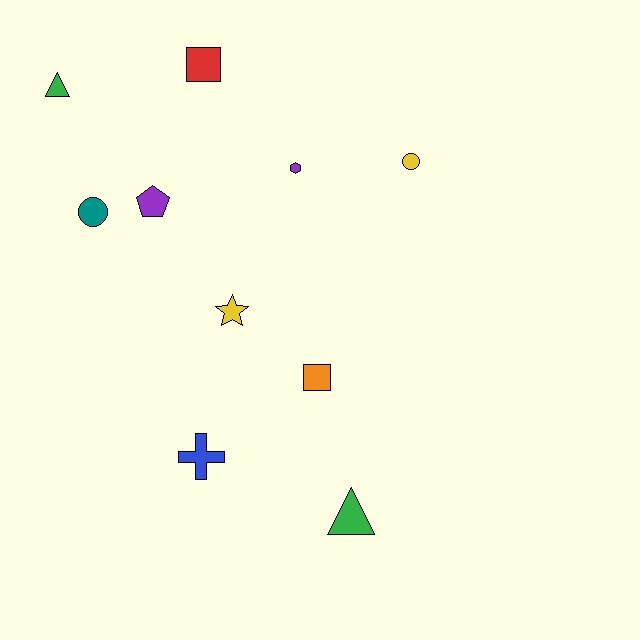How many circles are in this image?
There are 2 circles.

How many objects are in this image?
There are 10 objects.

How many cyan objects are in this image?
There are no cyan objects.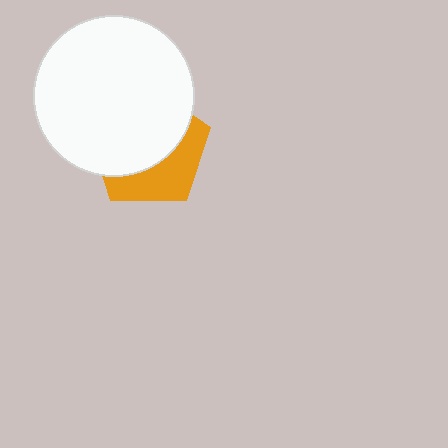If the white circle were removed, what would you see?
You would see the complete orange pentagon.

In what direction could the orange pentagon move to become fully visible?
The orange pentagon could move toward the lower-right. That would shift it out from behind the white circle entirely.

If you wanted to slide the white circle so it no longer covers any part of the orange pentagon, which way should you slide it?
Slide it toward the upper-left — that is the most direct way to separate the two shapes.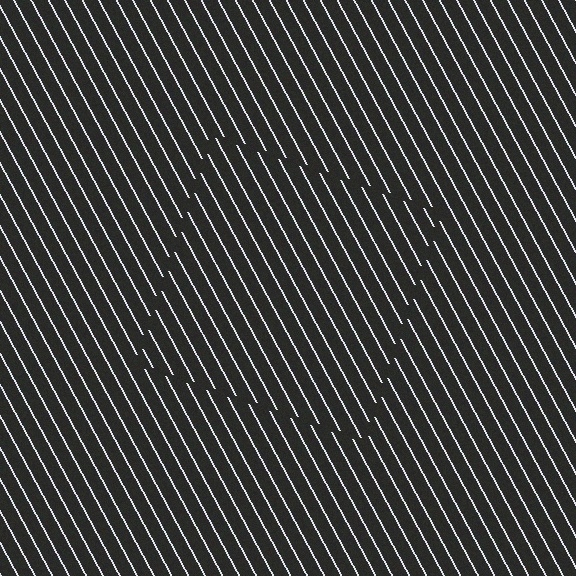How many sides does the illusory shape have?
4 sides — the line-ends trace a square.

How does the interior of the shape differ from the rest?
The interior of the shape contains the same grating, shifted by half a period — the contour is defined by the phase discontinuity where line-ends from the inner and outer gratings abut.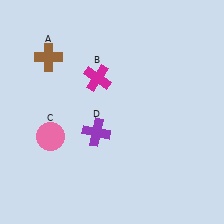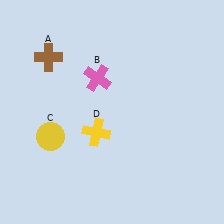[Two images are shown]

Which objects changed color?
B changed from magenta to pink. C changed from pink to yellow. D changed from purple to yellow.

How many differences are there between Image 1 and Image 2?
There are 3 differences between the two images.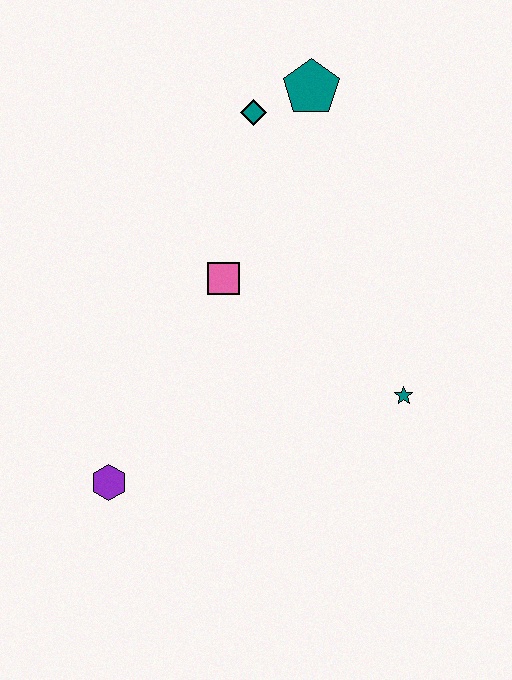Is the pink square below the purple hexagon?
No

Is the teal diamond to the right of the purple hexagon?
Yes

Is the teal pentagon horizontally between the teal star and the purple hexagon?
Yes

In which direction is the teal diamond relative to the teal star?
The teal diamond is above the teal star.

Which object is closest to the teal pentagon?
The teal diamond is closest to the teal pentagon.